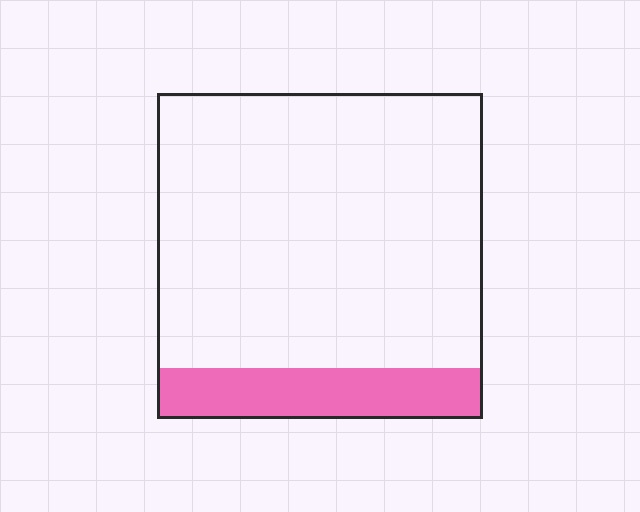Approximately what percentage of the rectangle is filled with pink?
Approximately 15%.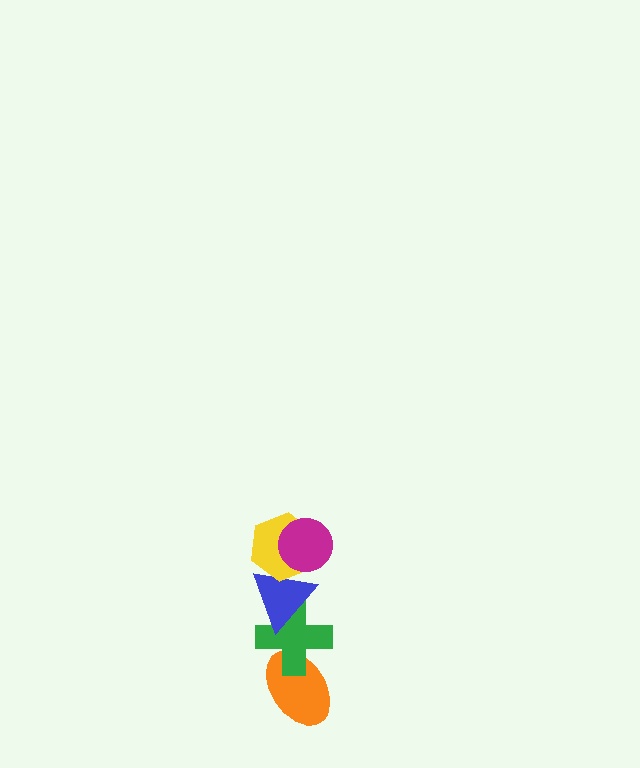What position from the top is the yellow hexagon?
The yellow hexagon is 2nd from the top.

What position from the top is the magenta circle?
The magenta circle is 1st from the top.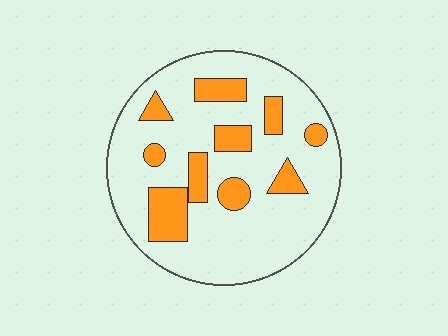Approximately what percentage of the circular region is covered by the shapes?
Approximately 20%.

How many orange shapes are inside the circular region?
10.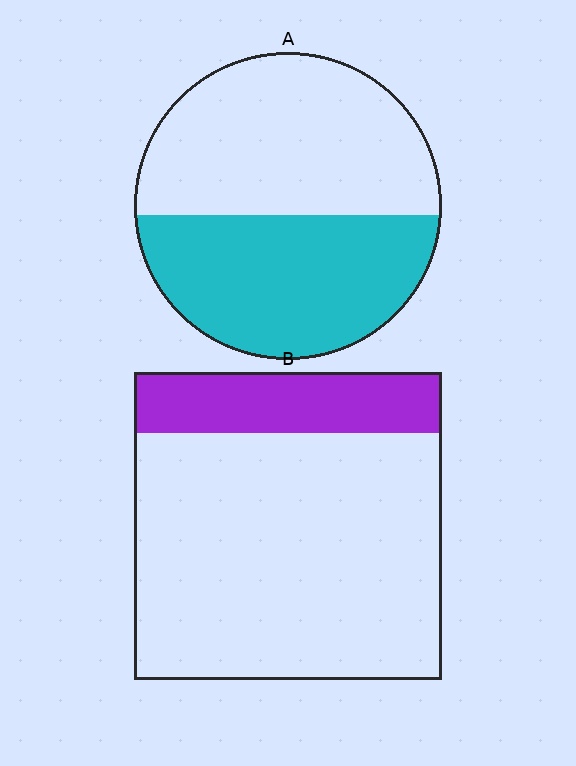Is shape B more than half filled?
No.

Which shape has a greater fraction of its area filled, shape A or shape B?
Shape A.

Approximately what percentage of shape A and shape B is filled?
A is approximately 45% and B is approximately 20%.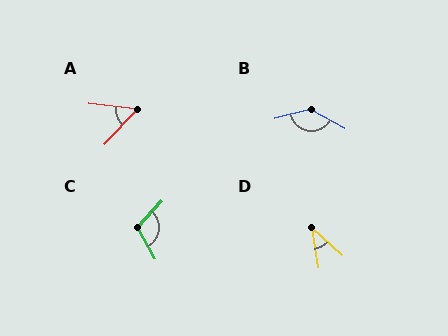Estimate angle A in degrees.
Approximately 53 degrees.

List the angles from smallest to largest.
D (39°), A (53°), C (108°), B (136°).